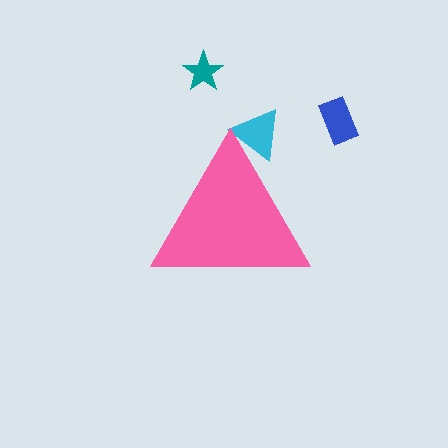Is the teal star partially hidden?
No, the teal star is fully visible.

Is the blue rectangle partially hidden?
No, the blue rectangle is fully visible.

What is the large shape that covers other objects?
A pink triangle.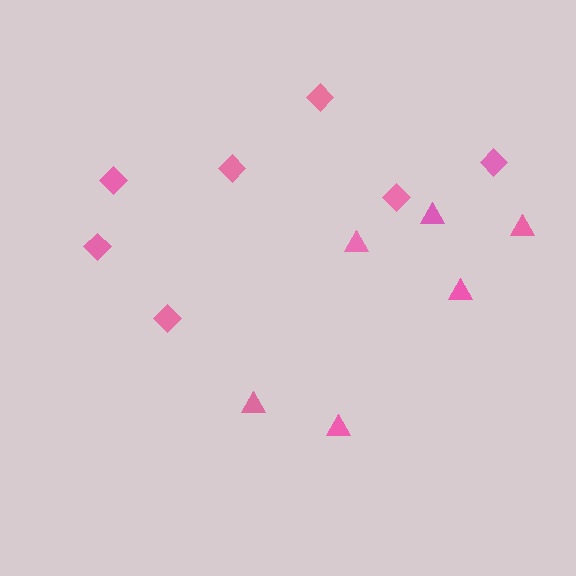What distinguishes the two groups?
There are 2 groups: one group of triangles (6) and one group of diamonds (7).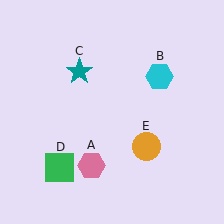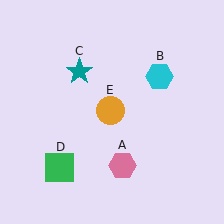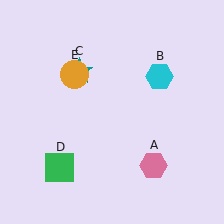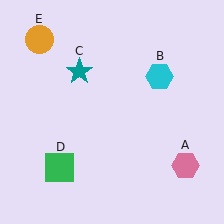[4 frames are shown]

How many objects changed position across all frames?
2 objects changed position: pink hexagon (object A), orange circle (object E).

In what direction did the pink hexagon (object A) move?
The pink hexagon (object A) moved right.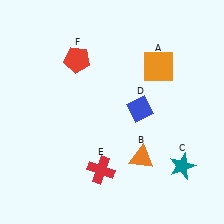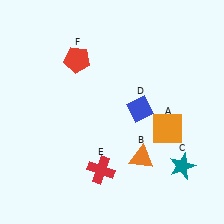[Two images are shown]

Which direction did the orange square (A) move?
The orange square (A) moved down.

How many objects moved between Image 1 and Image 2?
1 object moved between the two images.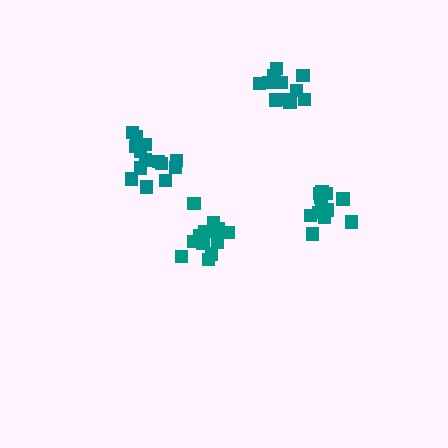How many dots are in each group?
Group 1: 12 dots, Group 2: 13 dots, Group 3: 14 dots, Group 4: 11 dots (50 total).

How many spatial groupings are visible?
There are 4 spatial groupings.